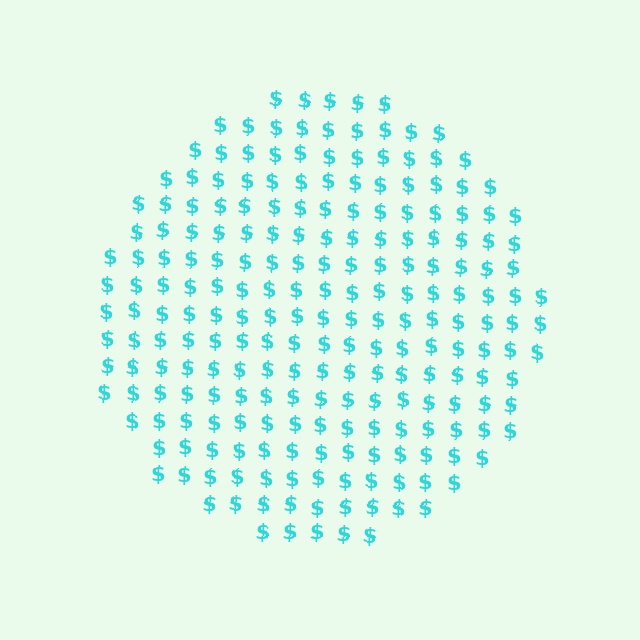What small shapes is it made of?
It is made of small dollar signs.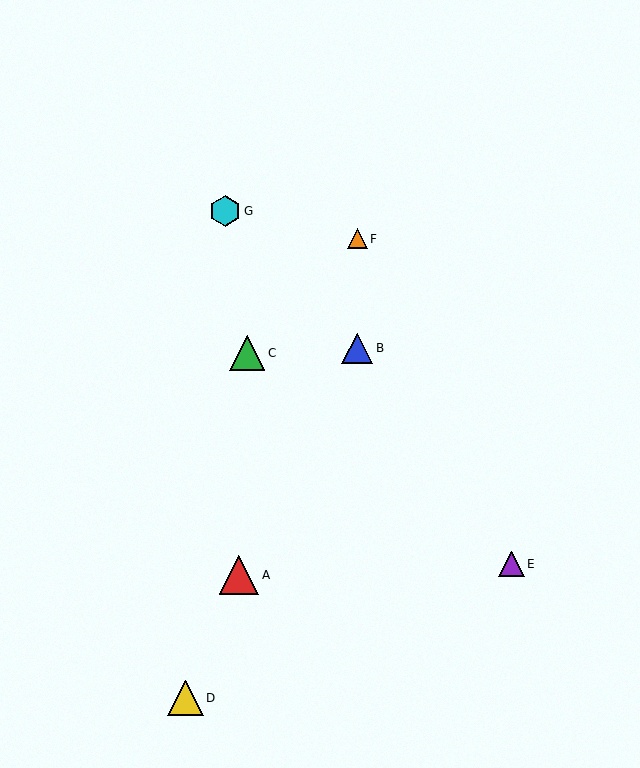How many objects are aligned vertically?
2 objects (B, F) are aligned vertically.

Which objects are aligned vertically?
Objects B, F are aligned vertically.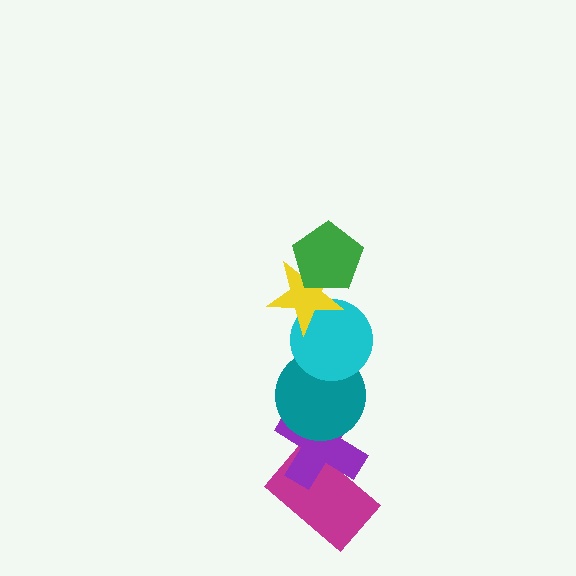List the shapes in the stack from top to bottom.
From top to bottom: the green pentagon, the yellow star, the cyan circle, the teal circle, the purple cross, the magenta rectangle.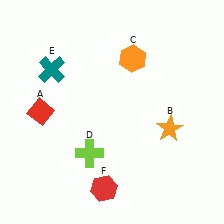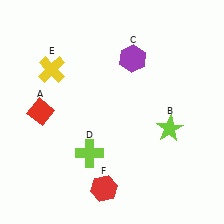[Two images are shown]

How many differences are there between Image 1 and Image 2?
There are 3 differences between the two images.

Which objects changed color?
B changed from orange to lime. C changed from orange to purple. E changed from teal to yellow.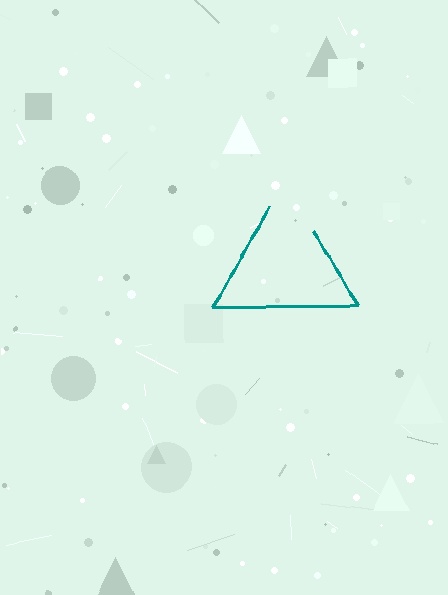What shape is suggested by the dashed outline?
The dashed outline suggests a triangle.